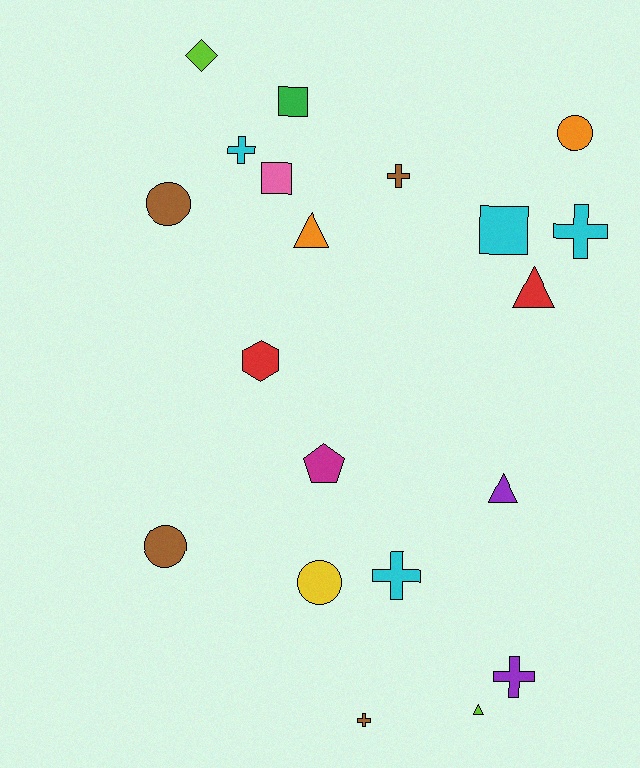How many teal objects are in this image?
There are no teal objects.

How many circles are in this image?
There are 4 circles.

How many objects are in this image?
There are 20 objects.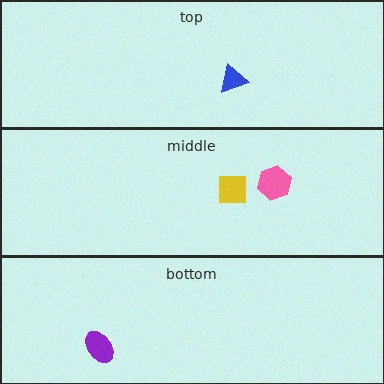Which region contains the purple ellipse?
The bottom region.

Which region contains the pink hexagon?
The middle region.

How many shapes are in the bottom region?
1.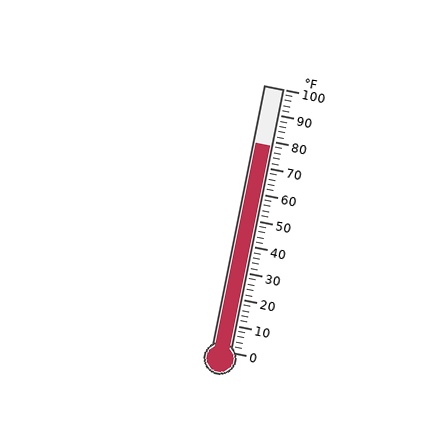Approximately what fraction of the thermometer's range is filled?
The thermometer is filled to approximately 80% of its range.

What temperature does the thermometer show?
The thermometer shows approximately 78°F.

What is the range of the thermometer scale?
The thermometer scale ranges from 0°F to 100°F.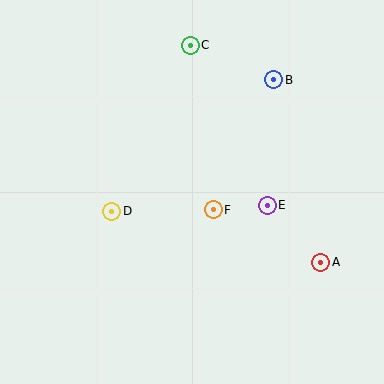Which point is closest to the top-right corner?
Point B is closest to the top-right corner.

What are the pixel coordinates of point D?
Point D is at (112, 211).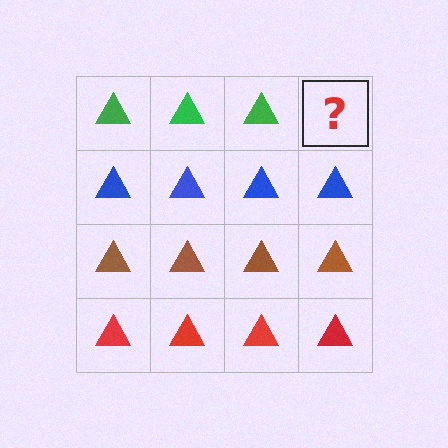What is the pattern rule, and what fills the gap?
The rule is that each row has a consistent color. The gap should be filled with a green triangle.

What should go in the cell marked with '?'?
The missing cell should contain a green triangle.